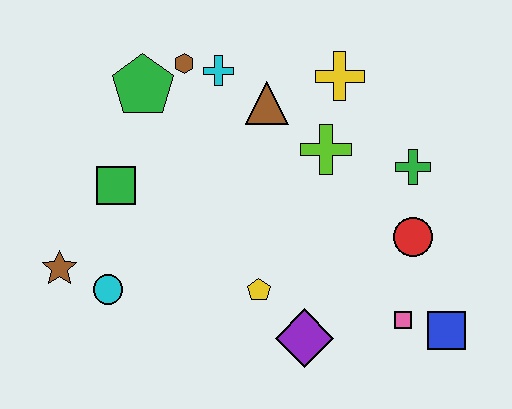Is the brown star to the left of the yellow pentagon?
Yes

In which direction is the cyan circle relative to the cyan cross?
The cyan circle is below the cyan cross.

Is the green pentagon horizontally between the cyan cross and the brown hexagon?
No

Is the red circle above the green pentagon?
No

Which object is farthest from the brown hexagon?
The blue square is farthest from the brown hexagon.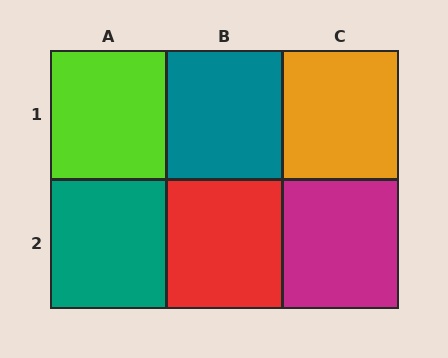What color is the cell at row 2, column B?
Red.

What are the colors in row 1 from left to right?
Lime, teal, orange.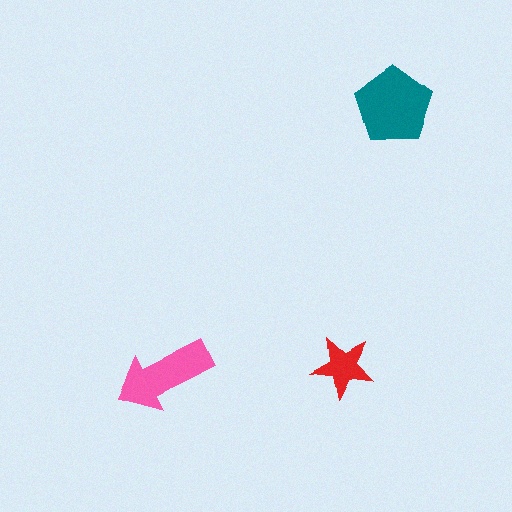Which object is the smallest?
The red star.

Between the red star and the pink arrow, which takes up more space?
The pink arrow.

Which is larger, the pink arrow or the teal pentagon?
The teal pentagon.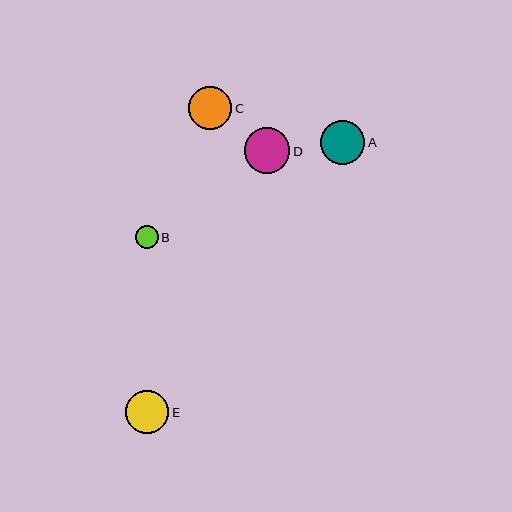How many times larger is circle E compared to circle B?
Circle E is approximately 1.9 times the size of circle B.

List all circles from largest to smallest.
From largest to smallest: D, A, C, E, B.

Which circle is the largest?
Circle D is the largest with a size of approximately 45 pixels.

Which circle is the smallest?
Circle B is the smallest with a size of approximately 22 pixels.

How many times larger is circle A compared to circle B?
Circle A is approximately 2.0 times the size of circle B.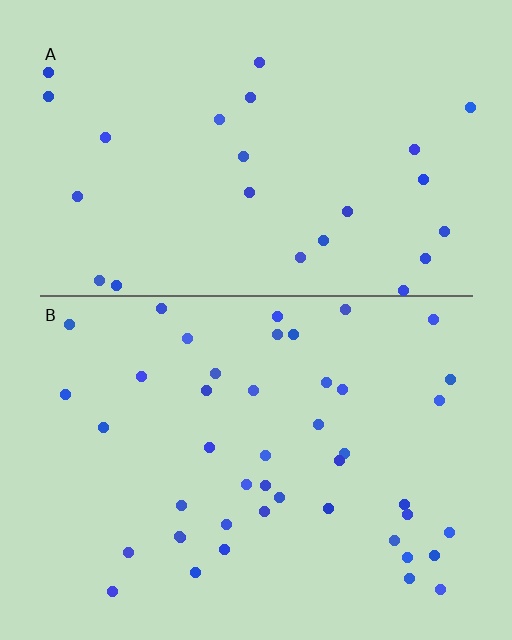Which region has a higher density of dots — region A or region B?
B (the bottom).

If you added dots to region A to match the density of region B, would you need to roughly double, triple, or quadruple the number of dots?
Approximately double.